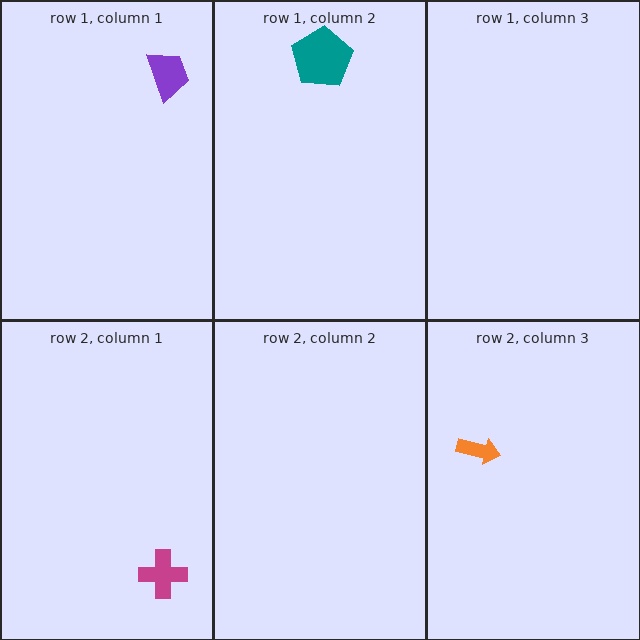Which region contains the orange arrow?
The row 2, column 3 region.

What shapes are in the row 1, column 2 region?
The teal pentagon.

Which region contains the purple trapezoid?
The row 1, column 1 region.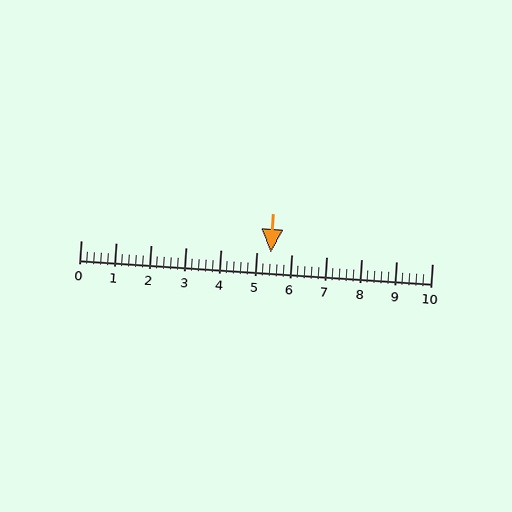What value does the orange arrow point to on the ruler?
The orange arrow points to approximately 5.4.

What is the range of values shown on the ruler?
The ruler shows values from 0 to 10.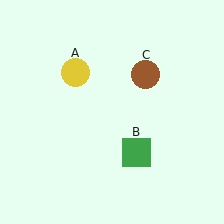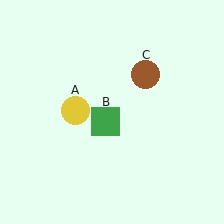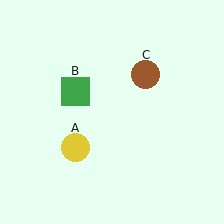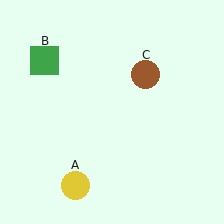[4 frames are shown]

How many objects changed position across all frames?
2 objects changed position: yellow circle (object A), green square (object B).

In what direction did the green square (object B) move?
The green square (object B) moved up and to the left.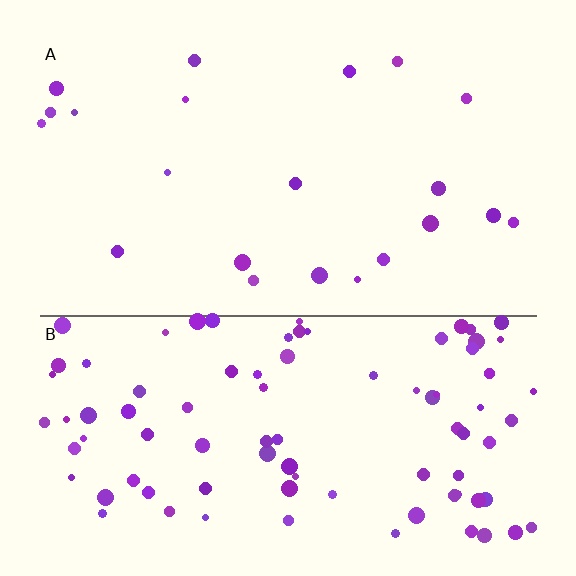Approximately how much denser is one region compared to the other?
Approximately 4.2× — region B over region A.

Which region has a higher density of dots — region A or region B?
B (the bottom).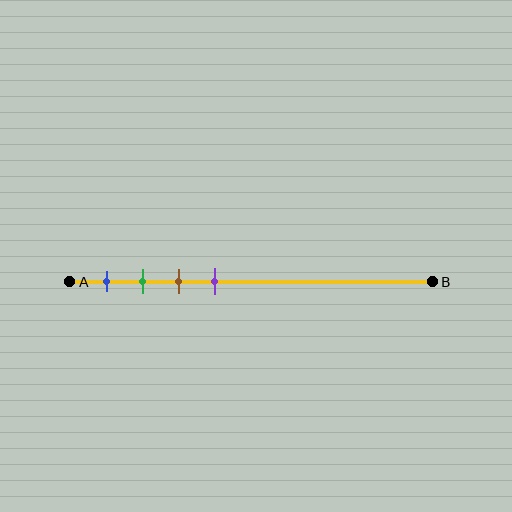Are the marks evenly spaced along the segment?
Yes, the marks are approximately evenly spaced.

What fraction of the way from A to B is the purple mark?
The purple mark is approximately 40% (0.4) of the way from A to B.